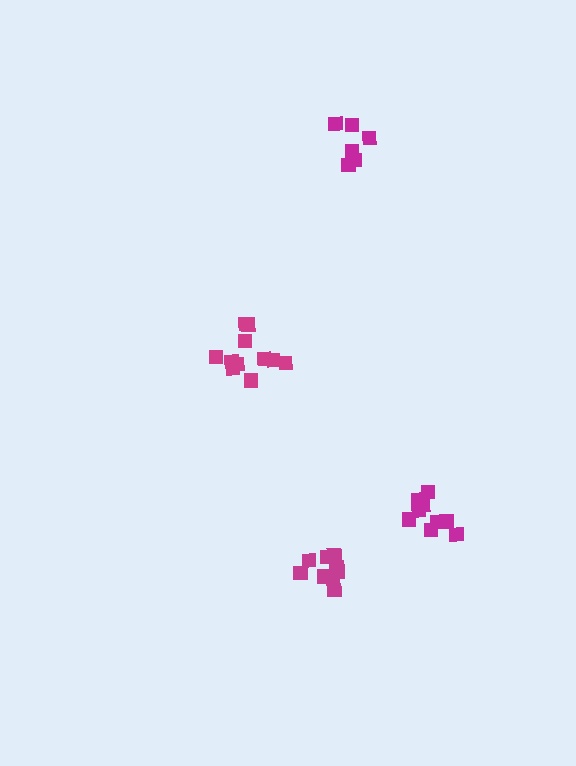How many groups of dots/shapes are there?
There are 4 groups.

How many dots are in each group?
Group 1: 9 dots, Group 2: 6 dots, Group 3: 11 dots, Group 4: 9 dots (35 total).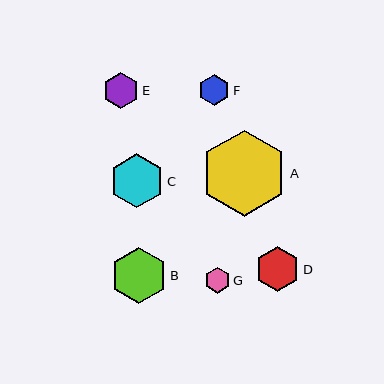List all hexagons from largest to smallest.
From largest to smallest: A, B, C, D, E, F, G.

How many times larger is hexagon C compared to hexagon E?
Hexagon C is approximately 1.5 times the size of hexagon E.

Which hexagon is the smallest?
Hexagon G is the smallest with a size of approximately 26 pixels.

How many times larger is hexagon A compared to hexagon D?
Hexagon A is approximately 1.9 times the size of hexagon D.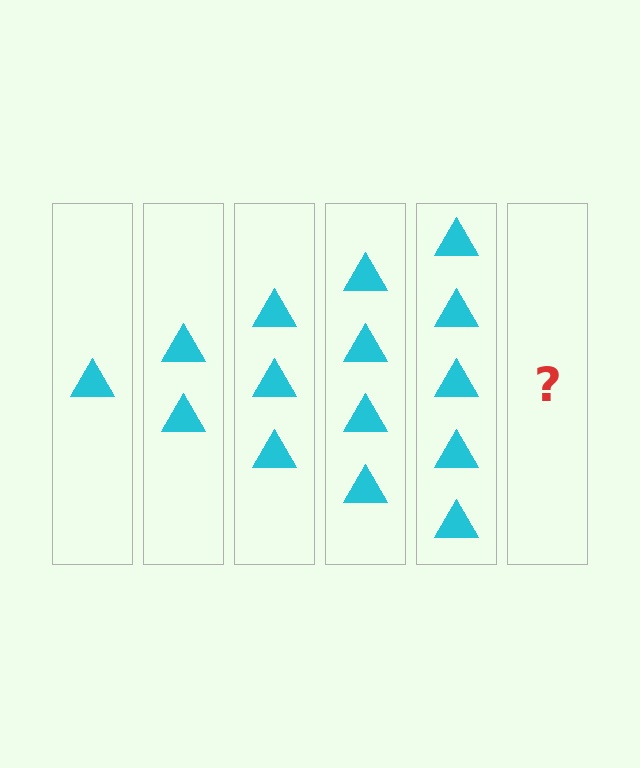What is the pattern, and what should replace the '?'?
The pattern is that each step adds one more triangle. The '?' should be 6 triangles.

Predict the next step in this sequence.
The next step is 6 triangles.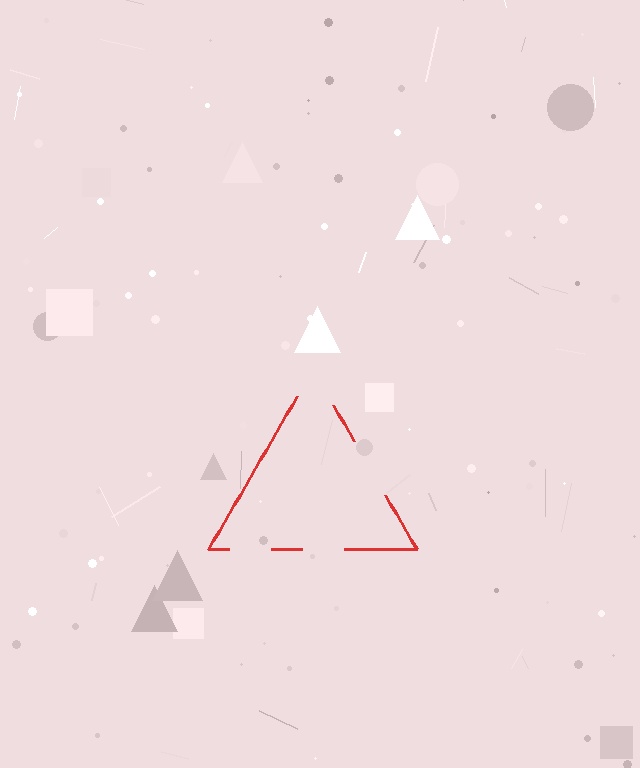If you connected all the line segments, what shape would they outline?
They would outline a triangle.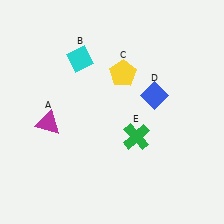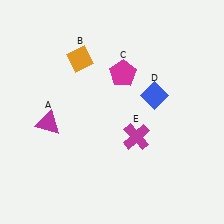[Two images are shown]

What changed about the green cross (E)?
In Image 1, E is green. In Image 2, it changed to magenta.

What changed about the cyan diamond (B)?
In Image 1, B is cyan. In Image 2, it changed to orange.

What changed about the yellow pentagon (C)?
In Image 1, C is yellow. In Image 2, it changed to magenta.